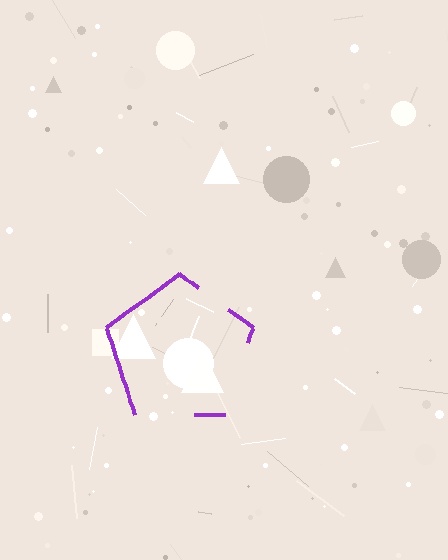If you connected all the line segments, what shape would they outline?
They would outline a pentagon.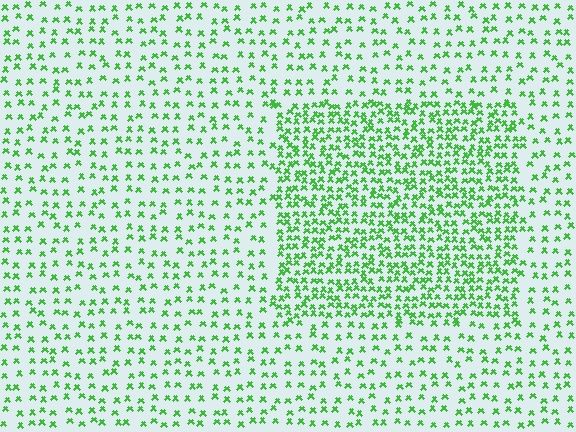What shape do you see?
I see a rectangle.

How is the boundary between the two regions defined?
The boundary is defined by a change in element density (approximately 2.1x ratio). All elements are the same color, size, and shape.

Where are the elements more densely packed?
The elements are more densely packed inside the rectangle boundary.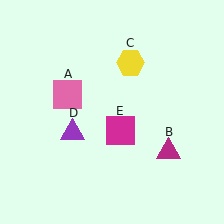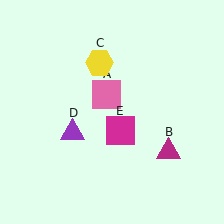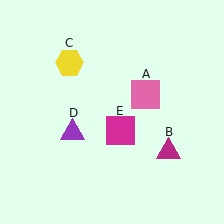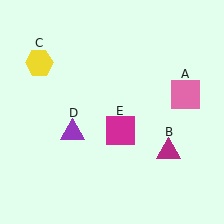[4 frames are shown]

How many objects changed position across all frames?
2 objects changed position: pink square (object A), yellow hexagon (object C).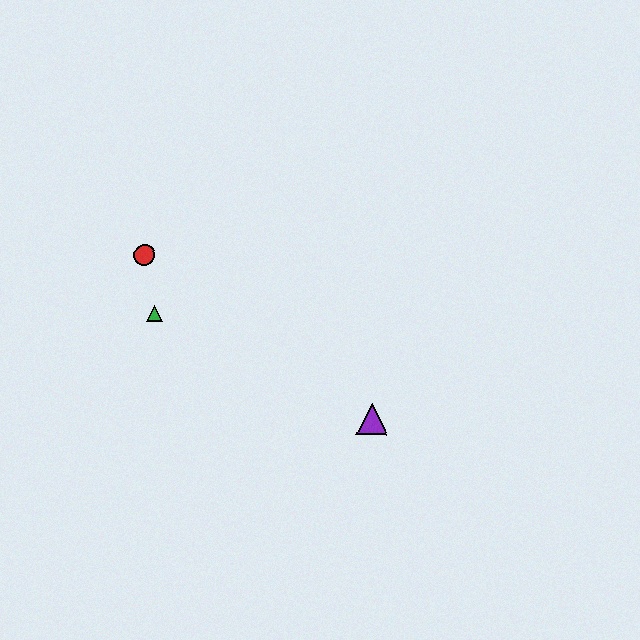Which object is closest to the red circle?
The green triangle is closest to the red circle.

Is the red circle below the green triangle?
No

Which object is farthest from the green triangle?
The purple triangle is farthest from the green triangle.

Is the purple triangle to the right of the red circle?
Yes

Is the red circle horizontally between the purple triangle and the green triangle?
No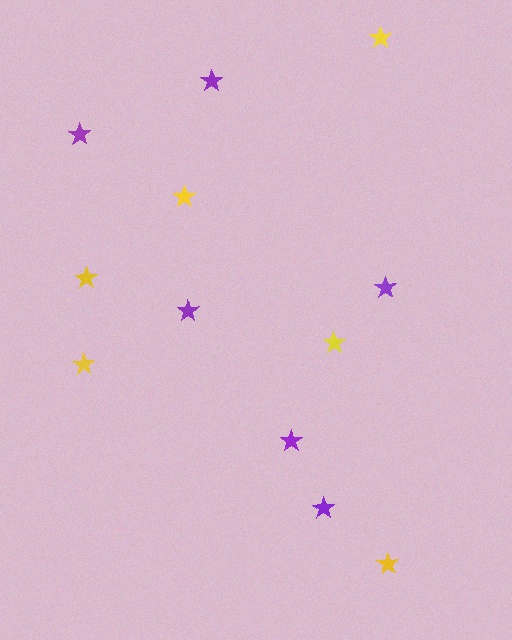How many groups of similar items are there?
There are 2 groups: one group of yellow stars (6) and one group of purple stars (6).